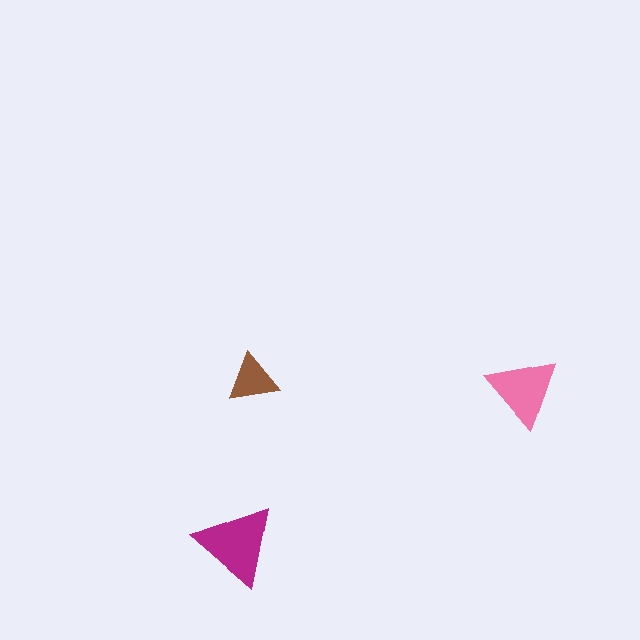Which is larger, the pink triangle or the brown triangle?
The pink one.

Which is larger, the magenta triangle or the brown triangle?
The magenta one.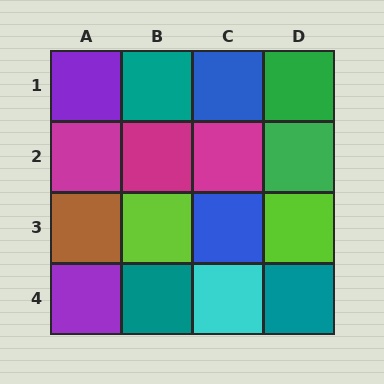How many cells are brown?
1 cell is brown.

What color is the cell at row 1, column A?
Purple.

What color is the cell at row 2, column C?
Magenta.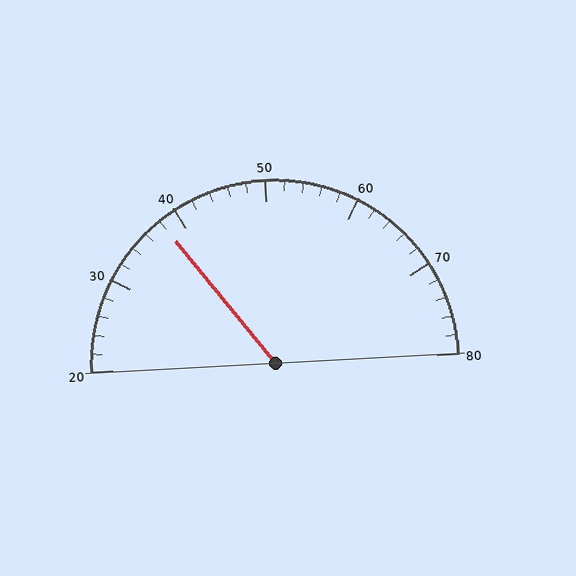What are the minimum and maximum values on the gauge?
The gauge ranges from 20 to 80.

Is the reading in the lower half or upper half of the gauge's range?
The reading is in the lower half of the range (20 to 80).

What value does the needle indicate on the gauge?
The needle indicates approximately 38.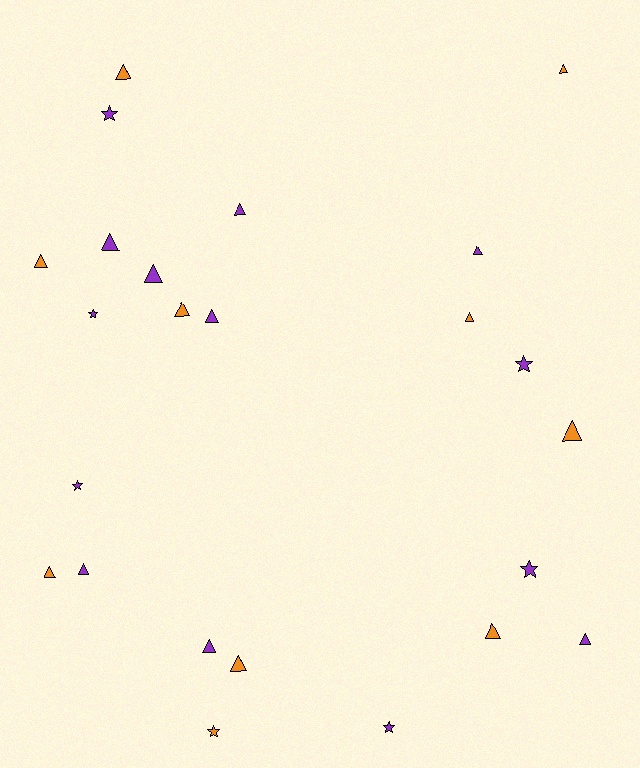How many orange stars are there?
There is 1 orange star.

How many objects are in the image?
There are 24 objects.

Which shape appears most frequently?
Triangle, with 17 objects.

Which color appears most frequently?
Purple, with 14 objects.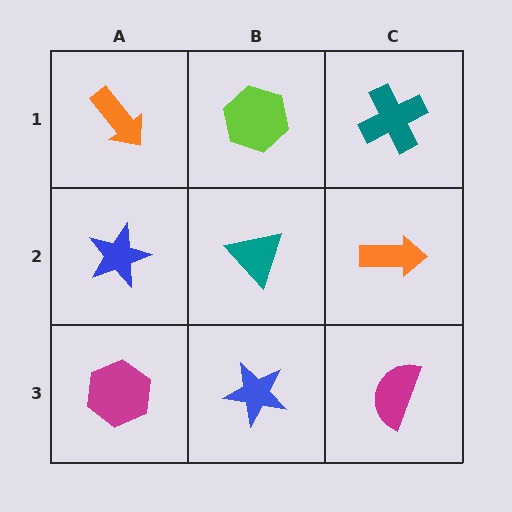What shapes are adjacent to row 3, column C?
An orange arrow (row 2, column C), a blue star (row 3, column B).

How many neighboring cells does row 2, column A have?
3.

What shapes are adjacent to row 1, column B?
A teal triangle (row 2, column B), an orange arrow (row 1, column A), a teal cross (row 1, column C).